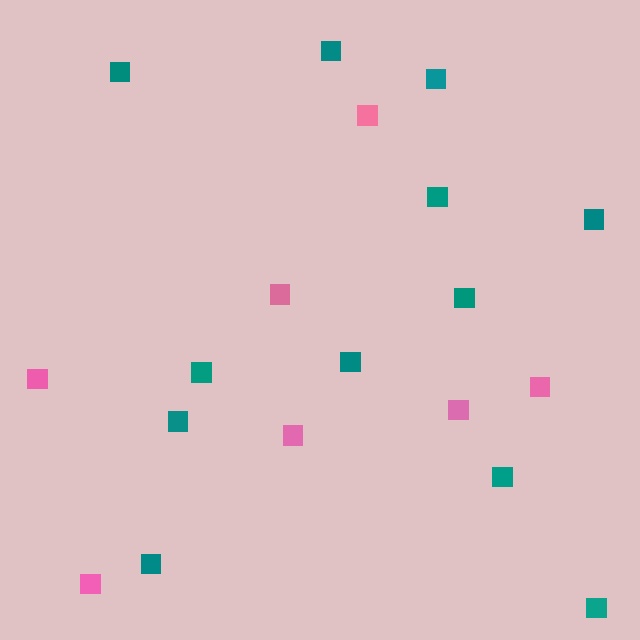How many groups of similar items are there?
There are 2 groups: one group of pink squares (7) and one group of teal squares (12).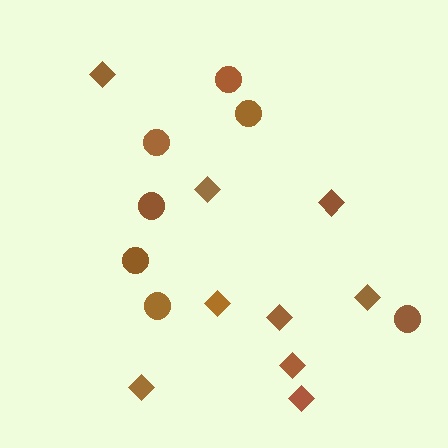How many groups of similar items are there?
There are 2 groups: one group of circles (7) and one group of diamonds (9).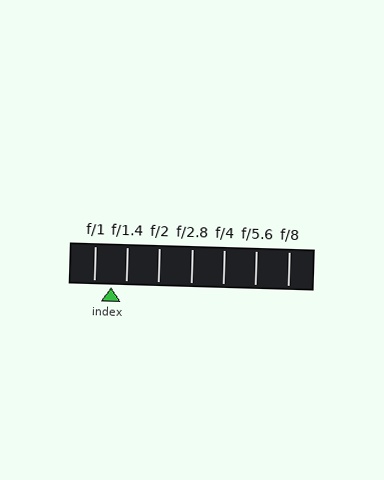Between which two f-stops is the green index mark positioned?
The index mark is between f/1 and f/1.4.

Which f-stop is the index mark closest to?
The index mark is closest to f/1.4.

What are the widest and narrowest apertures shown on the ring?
The widest aperture shown is f/1 and the narrowest is f/8.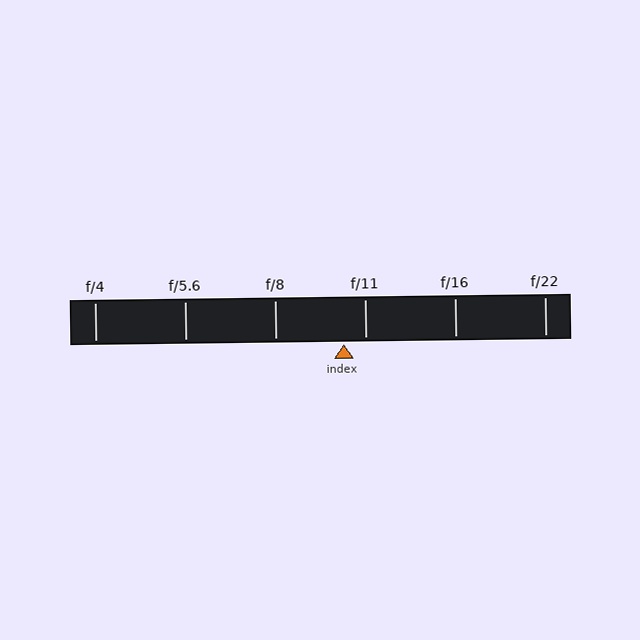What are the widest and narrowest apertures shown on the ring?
The widest aperture shown is f/4 and the narrowest is f/22.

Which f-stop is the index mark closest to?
The index mark is closest to f/11.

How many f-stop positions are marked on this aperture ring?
There are 6 f-stop positions marked.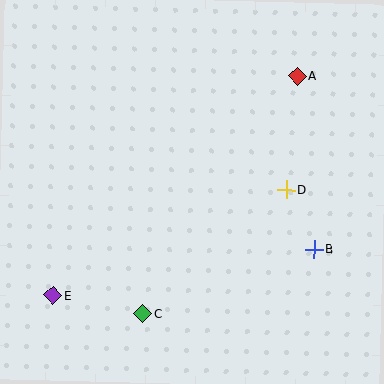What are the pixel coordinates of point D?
Point D is at (287, 190).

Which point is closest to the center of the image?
Point D at (287, 190) is closest to the center.